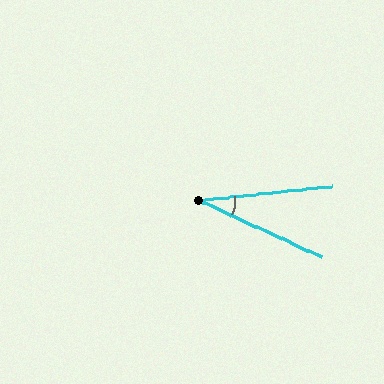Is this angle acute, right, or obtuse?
It is acute.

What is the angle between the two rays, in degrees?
Approximately 31 degrees.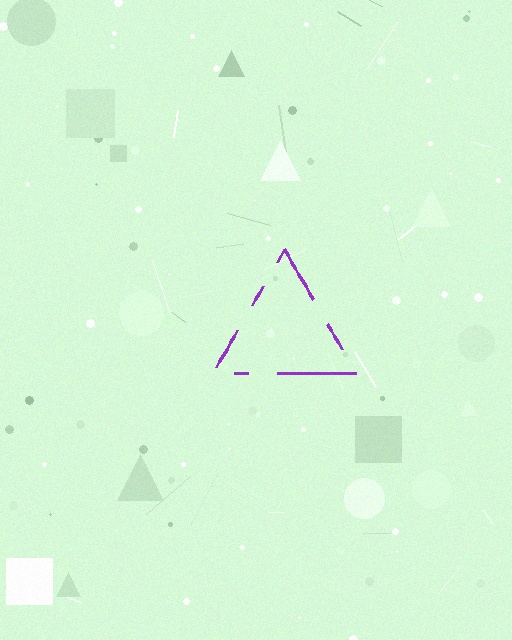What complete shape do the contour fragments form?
The contour fragments form a triangle.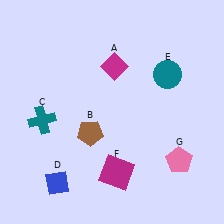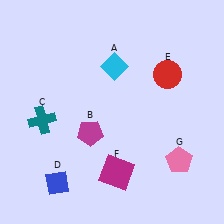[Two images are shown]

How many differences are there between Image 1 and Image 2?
There are 3 differences between the two images.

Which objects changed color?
A changed from magenta to cyan. B changed from brown to magenta. E changed from teal to red.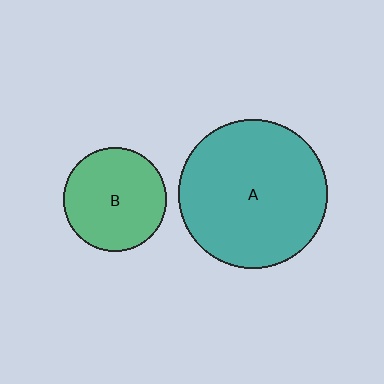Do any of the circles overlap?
No, none of the circles overlap.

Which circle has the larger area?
Circle A (teal).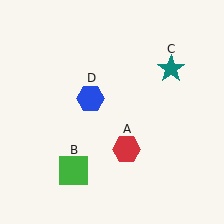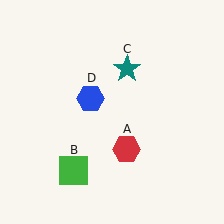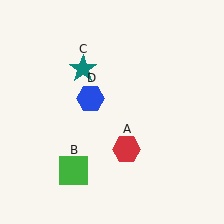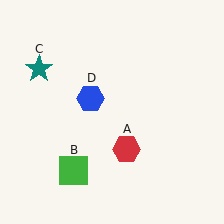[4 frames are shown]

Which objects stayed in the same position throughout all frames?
Red hexagon (object A) and green square (object B) and blue hexagon (object D) remained stationary.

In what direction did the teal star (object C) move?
The teal star (object C) moved left.